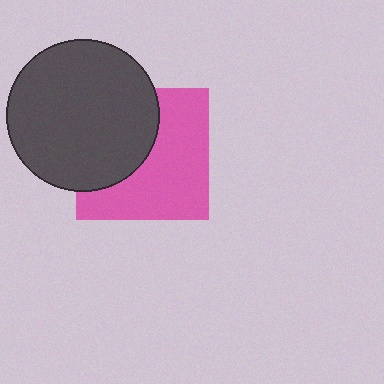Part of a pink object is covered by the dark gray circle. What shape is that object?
It is a square.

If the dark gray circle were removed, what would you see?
You would see the complete pink square.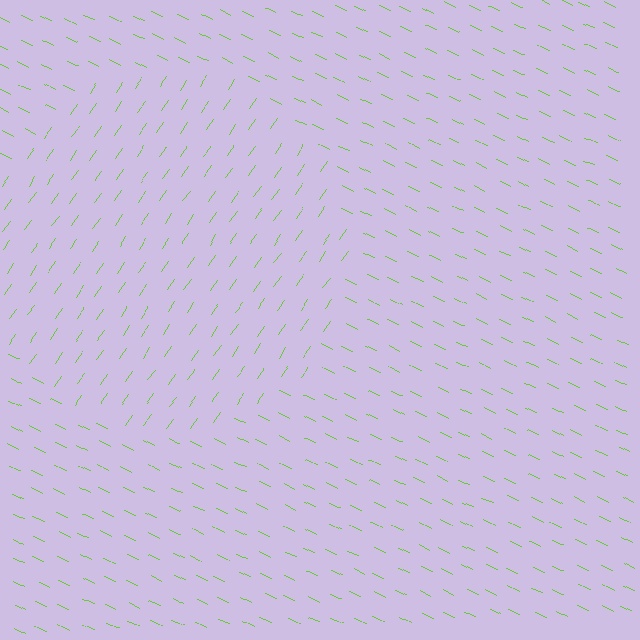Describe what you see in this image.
The image is filled with small lime line segments. A circle region in the image has lines oriented differently from the surrounding lines, creating a visible texture boundary.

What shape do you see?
I see a circle.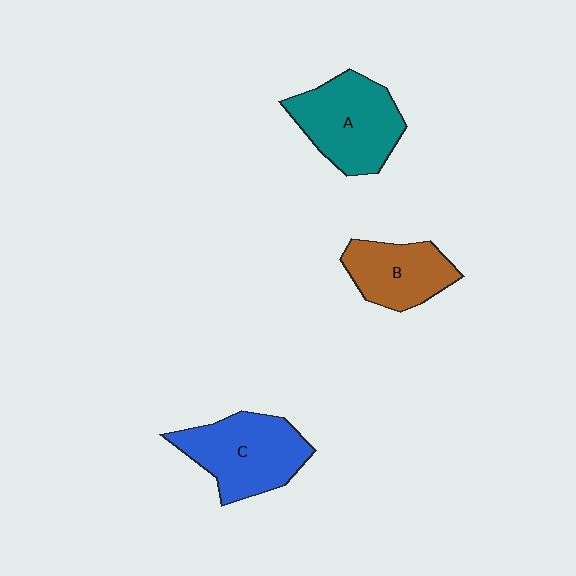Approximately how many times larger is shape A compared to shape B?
Approximately 1.4 times.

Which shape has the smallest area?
Shape B (brown).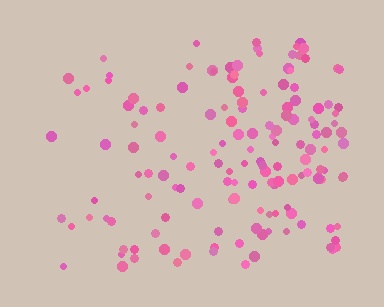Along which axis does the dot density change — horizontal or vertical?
Horizontal.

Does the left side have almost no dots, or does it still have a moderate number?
Still a moderate number, just noticeably fewer than the right.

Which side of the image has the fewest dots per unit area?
The left.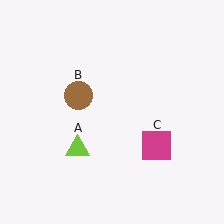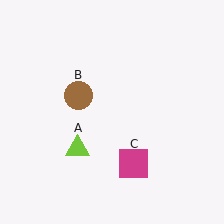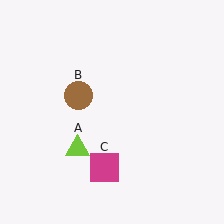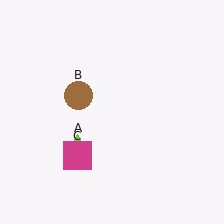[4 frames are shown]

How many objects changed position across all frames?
1 object changed position: magenta square (object C).